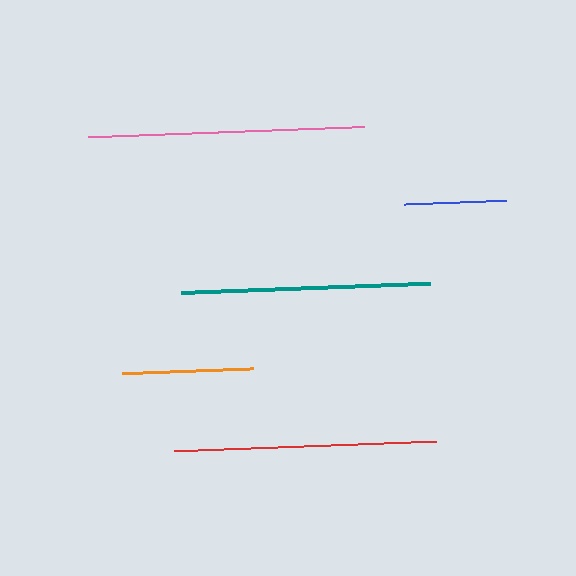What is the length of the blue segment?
The blue segment is approximately 102 pixels long.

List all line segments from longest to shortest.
From longest to shortest: pink, red, teal, orange, blue.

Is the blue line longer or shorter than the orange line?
The orange line is longer than the blue line.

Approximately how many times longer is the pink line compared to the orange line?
The pink line is approximately 2.1 times the length of the orange line.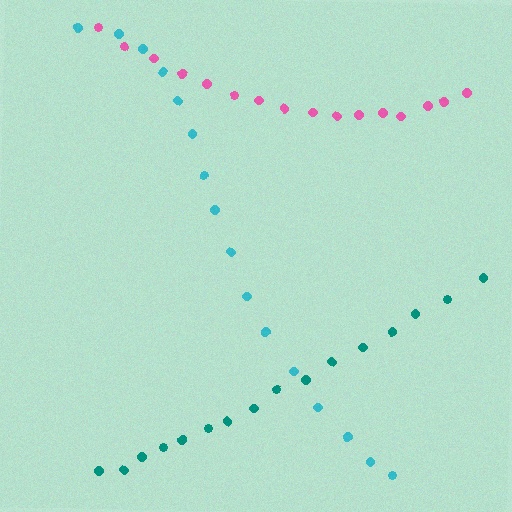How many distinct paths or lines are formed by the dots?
There are 3 distinct paths.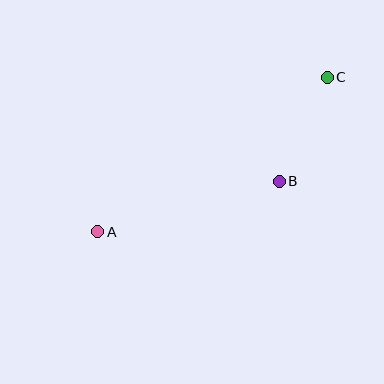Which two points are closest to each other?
Points B and C are closest to each other.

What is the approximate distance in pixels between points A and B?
The distance between A and B is approximately 189 pixels.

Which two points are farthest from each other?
Points A and C are farthest from each other.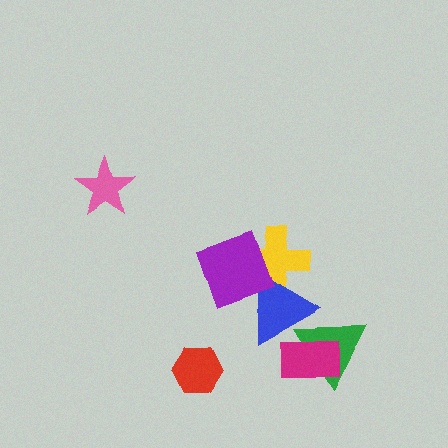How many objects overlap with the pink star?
0 objects overlap with the pink star.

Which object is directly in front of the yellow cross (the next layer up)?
The blue triangle is directly in front of the yellow cross.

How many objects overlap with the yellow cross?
2 objects overlap with the yellow cross.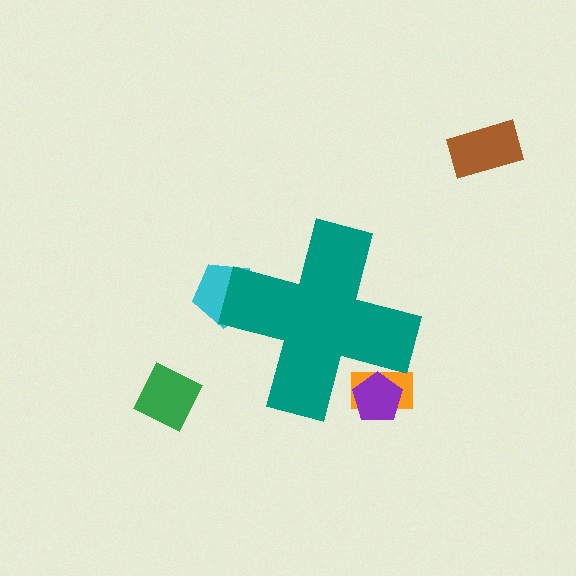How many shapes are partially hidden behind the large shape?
3 shapes are partially hidden.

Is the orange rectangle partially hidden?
Yes, the orange rectangle is partially hidden behind the teal cross.